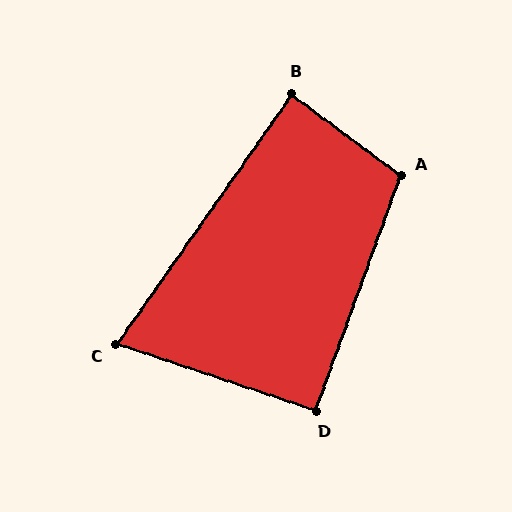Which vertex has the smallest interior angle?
C, at approximately 73 degrees.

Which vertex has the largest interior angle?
A, at approximately 107 degrees.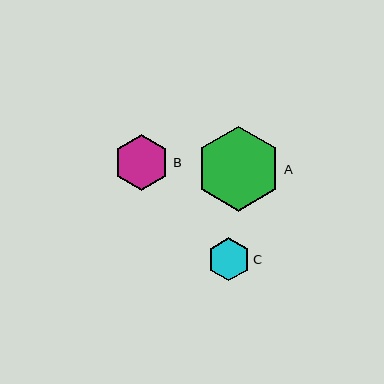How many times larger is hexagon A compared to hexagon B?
Hexagon A is approximately 1.5 times the size of hexagon B.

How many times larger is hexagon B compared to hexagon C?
Hexagon B is approximately 1.3 times the size of hexagon C.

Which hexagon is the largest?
Hexagon A is the largest with a size of approximately 85 pixels.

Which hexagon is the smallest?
Hexagon C is the smallest with a size of approximately 43 pixels.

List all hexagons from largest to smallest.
From largest to smallest: A, B, C.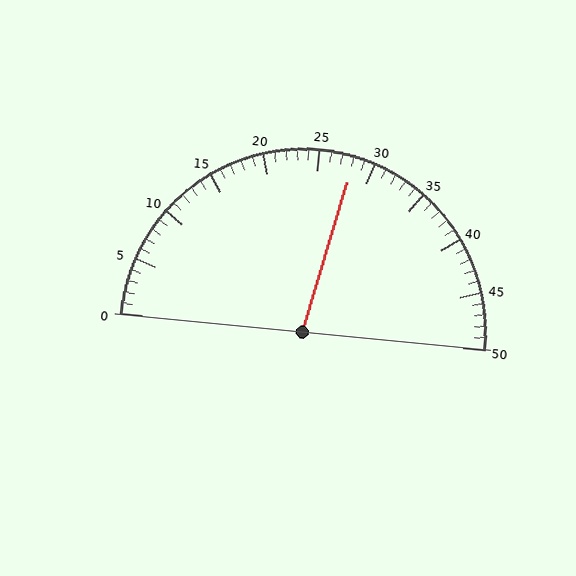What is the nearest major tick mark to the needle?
The nearest major tick mark is 30.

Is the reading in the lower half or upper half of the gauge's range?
The reading is in the upper half of the range (0 to 50).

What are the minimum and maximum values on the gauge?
The gauge ranges from 0 to 50.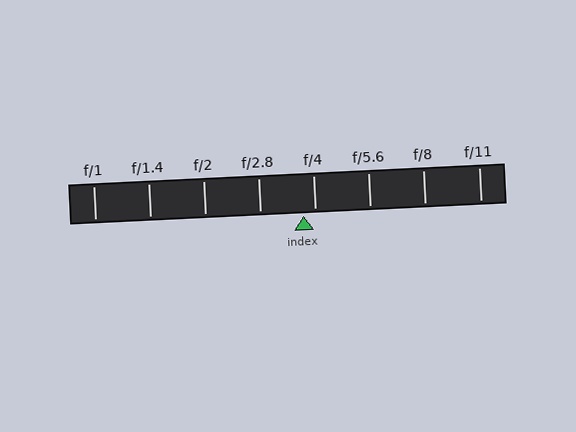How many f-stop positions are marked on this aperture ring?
There are 8 f-stop positions marked.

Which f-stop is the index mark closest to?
The index mark is closest to f/4.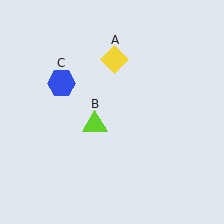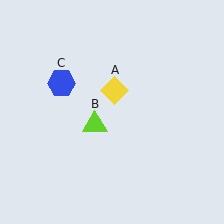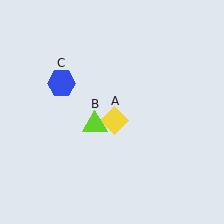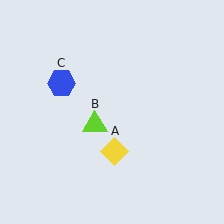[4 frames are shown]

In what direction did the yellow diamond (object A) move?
The yellow diamond (object A) moved down.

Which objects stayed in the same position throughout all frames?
Lime triangle (object B) and blue hexagon (object C) remained stationary.